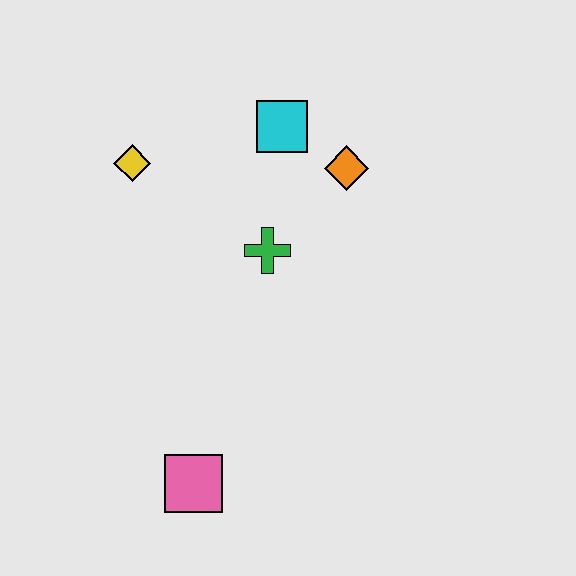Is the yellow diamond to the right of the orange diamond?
No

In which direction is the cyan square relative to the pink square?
The cyan square is above the pink square.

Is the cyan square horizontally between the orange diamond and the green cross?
Yes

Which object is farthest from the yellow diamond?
The pink square is farthest from the yellow diamond.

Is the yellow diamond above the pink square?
Yes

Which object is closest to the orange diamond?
The cyan square is closest to the orange diamond.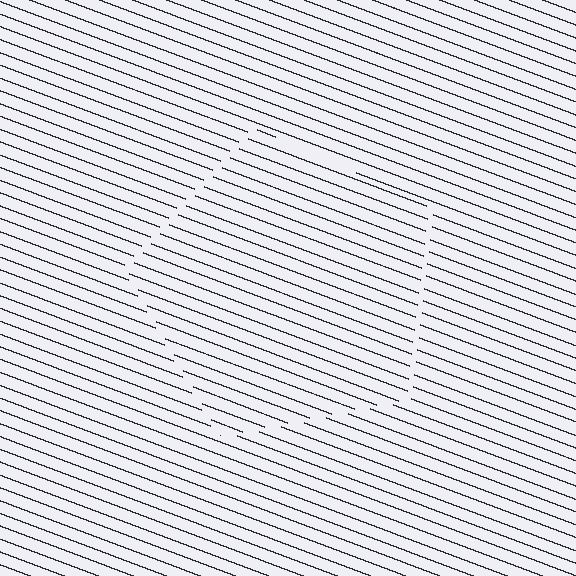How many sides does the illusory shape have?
5 sides — the line-ends trace a pentagon.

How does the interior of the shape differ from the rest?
The interior of the shape contains the same grating, shifted by half a period — the contour is defined by the phase discontinuity where line-ends from the inner and outer gratings abut.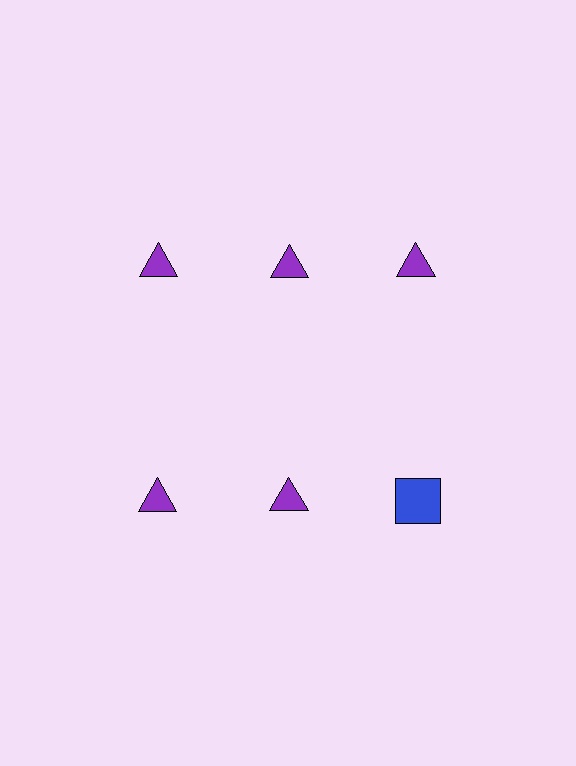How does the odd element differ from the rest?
It differs in both color (blue instead of purple) and shape (square instead of triangle).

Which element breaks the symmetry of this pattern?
The blue square in the second row, center column breaks the symmetry. All other shapes are purple triangles.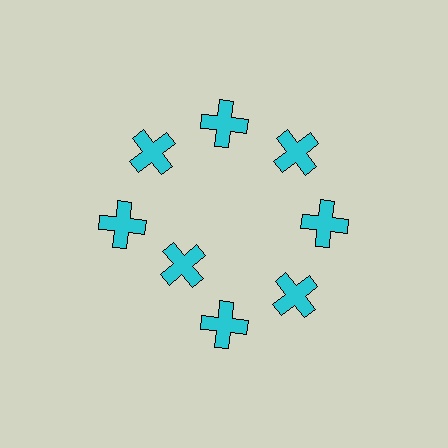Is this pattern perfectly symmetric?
No. The 8 cyan crosses are arranged in a ring, but one element near the 8 o'clock position is pulled inward toward the center, breaking the 8-fold rotational symmetry.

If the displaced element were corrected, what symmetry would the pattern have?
It would have 8-fold rotational symmetry — the pattern would map onto itself every 45 degrees.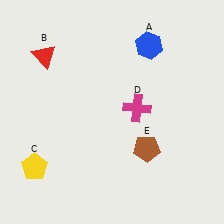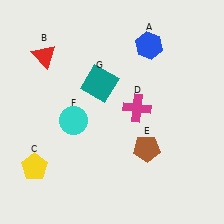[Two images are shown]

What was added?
A cyan circle (F), a teal square (G) were added in Image 2.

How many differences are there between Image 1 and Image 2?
There are 2 differences between the two images.